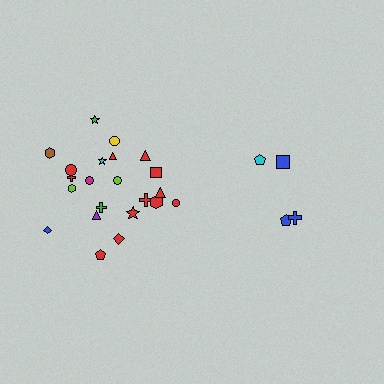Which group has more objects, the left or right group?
The left group.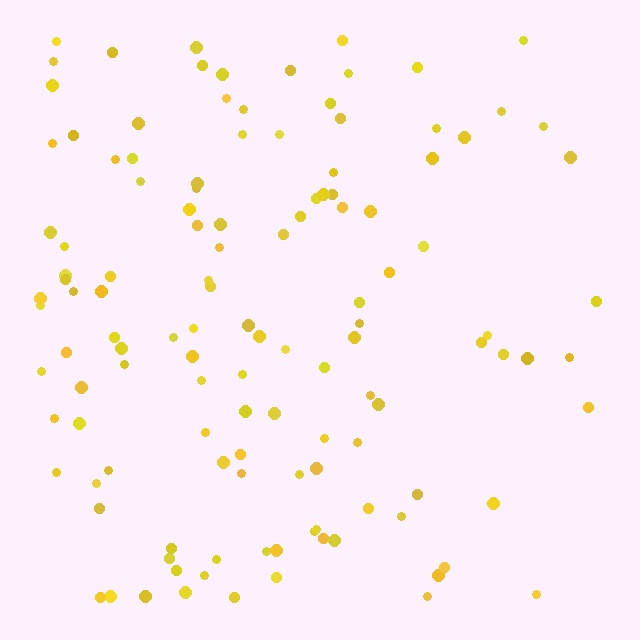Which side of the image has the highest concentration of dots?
The left.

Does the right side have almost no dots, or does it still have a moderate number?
Still a moderate number, just noticeably fewer than the left.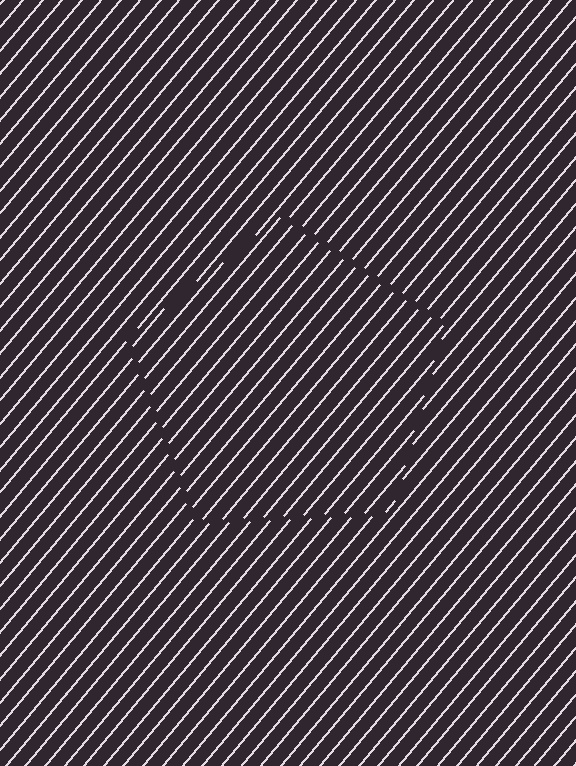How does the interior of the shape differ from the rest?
The interior of the shape contains the same grating, shifted by half a period — the contour is defined by the phase discontinuity where line-ends from the inner and outer gratings abut.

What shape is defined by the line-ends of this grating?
An illusory pentagon. The interior of the shape contains the same grating, shifted by half a period — the contour is defined by the phase discontinuity where line-ends from the inner and outer gratings abut.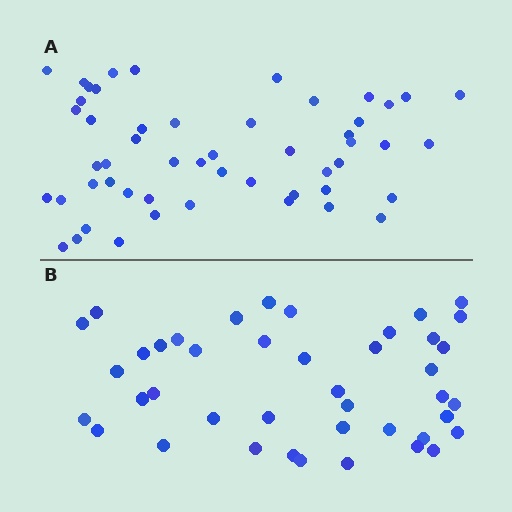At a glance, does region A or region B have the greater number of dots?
Region A (the top region) has more dots.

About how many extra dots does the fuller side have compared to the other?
Region A has roughly 10 or so more dots than region B.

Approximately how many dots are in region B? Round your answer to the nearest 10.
About 40 dots. (The exact count is 42, which rounds to 40.)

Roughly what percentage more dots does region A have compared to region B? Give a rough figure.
About 25% more.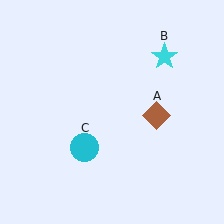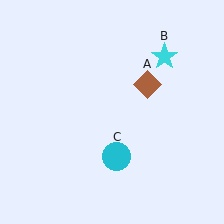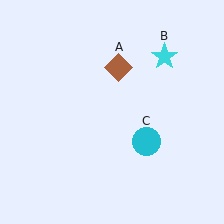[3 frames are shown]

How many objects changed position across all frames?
2 objects changed position: brown diamond (object A), cyan circle (object C).